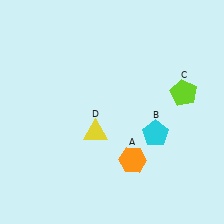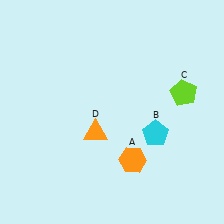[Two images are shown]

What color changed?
The triangle (D) changed from yellow in Image 1 to orange in Image 2.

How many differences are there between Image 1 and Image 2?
There is 1 difference between the two images.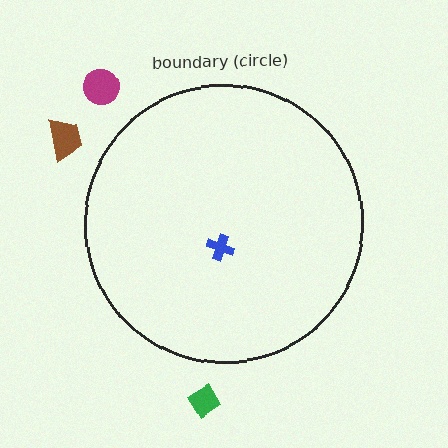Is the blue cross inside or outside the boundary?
Inside.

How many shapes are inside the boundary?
1 inside, 3 outside.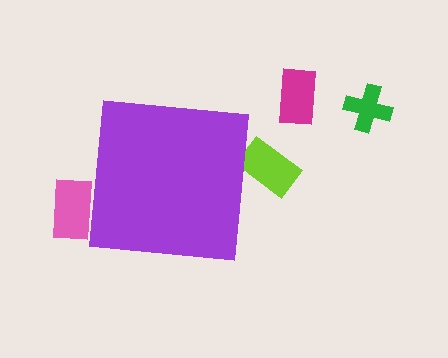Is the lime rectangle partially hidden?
Yes, the lime rectangle is partially hidden behind the purple square.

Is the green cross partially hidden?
No, the green cross is fully visible.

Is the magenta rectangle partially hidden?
No, the magenta rectangle is fully visible.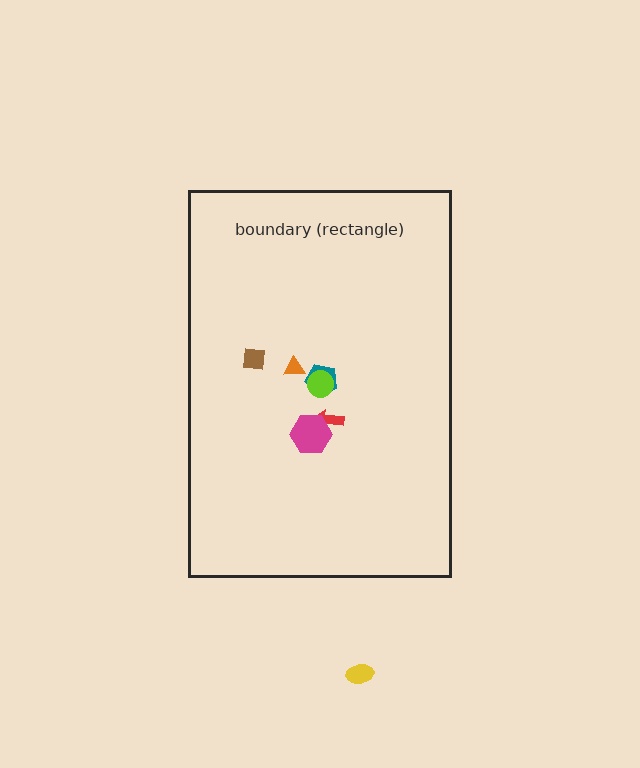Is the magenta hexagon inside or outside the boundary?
Inside.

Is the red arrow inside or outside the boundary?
Inside.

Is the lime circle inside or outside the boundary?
Inside.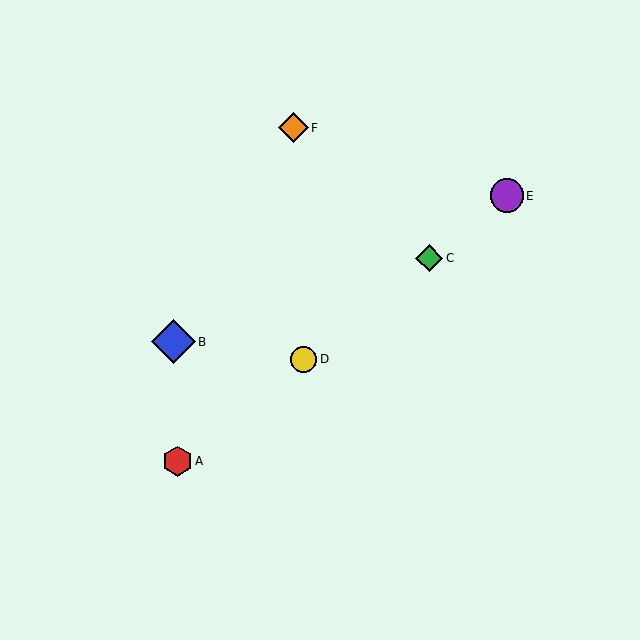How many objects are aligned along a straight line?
4 objects (A, C, D, E) are aligned along a straight line.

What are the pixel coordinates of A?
Object A is at (177, 461).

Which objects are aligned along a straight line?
Objects A, C, D, E are aligned along a straight line.